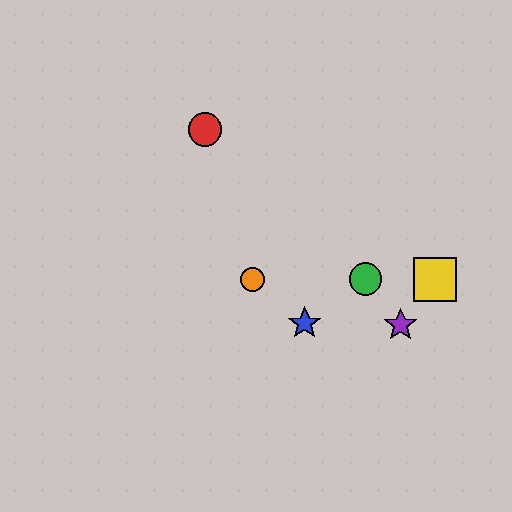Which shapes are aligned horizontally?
The green circle, the yellow square, the orange circle are aligned horizontally.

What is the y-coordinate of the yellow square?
The yellow square is at y≈279.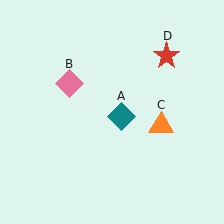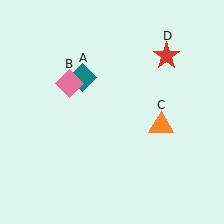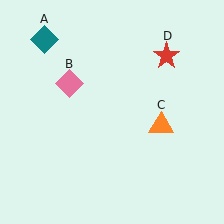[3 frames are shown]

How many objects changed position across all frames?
1 object changed position: teal diamond (object A).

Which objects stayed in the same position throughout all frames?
Pink diamond (object B) and orange triangle (object C) and red star (object D) remained stationary.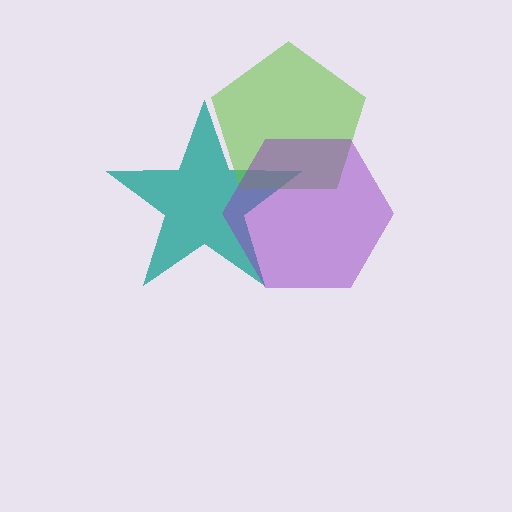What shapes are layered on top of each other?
The layered shapes are: a teal star, a lime pentagon, a purple hexagon.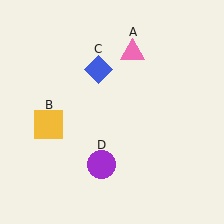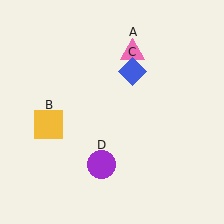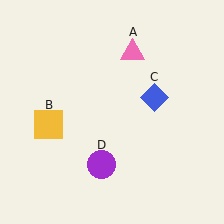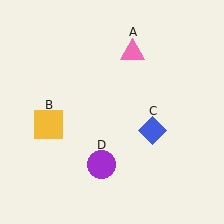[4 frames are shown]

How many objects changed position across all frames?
1 object changed position: blue diamond (object C).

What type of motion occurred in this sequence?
The blue diamond (object C) rotated clockwise around the center of the scene.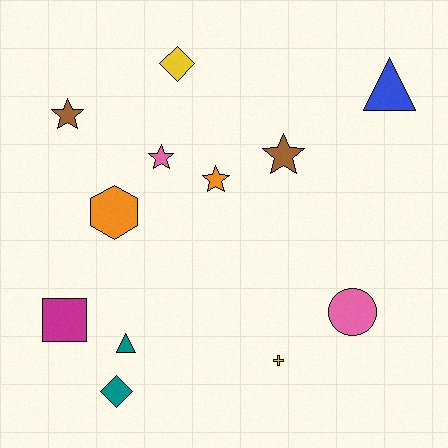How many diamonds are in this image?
There are 2 diamonds.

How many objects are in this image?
There are 12 objects.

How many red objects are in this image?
There are no red objects.